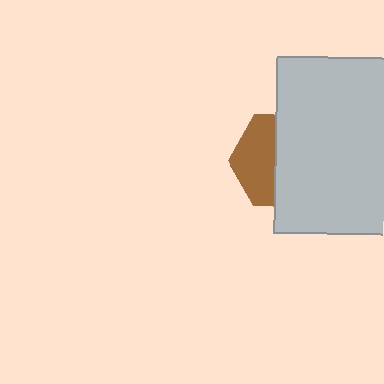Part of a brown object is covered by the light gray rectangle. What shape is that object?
It is a hexagon.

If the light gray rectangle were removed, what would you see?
You would see the complete brown hexagon.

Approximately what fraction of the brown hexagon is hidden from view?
Roughly 58% of the brown hexagon is hidden behind the light gray rectangle.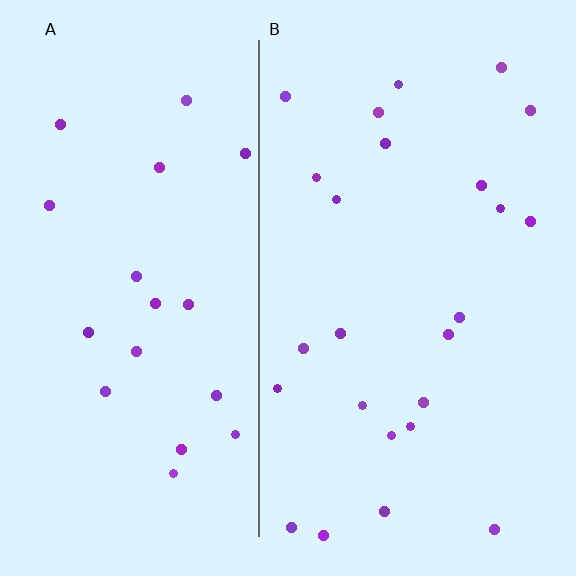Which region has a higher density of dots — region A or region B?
B (the right).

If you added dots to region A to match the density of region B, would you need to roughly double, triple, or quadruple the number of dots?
Approximately double.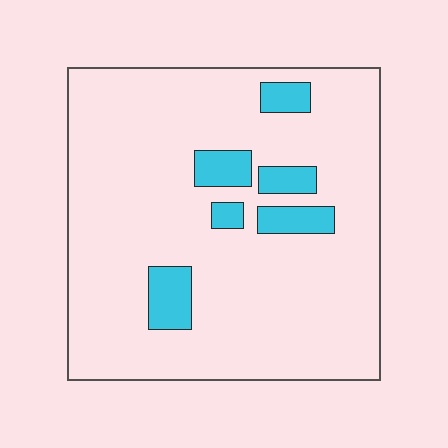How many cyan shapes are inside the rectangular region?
6.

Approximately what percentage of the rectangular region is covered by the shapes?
Approximately 10%.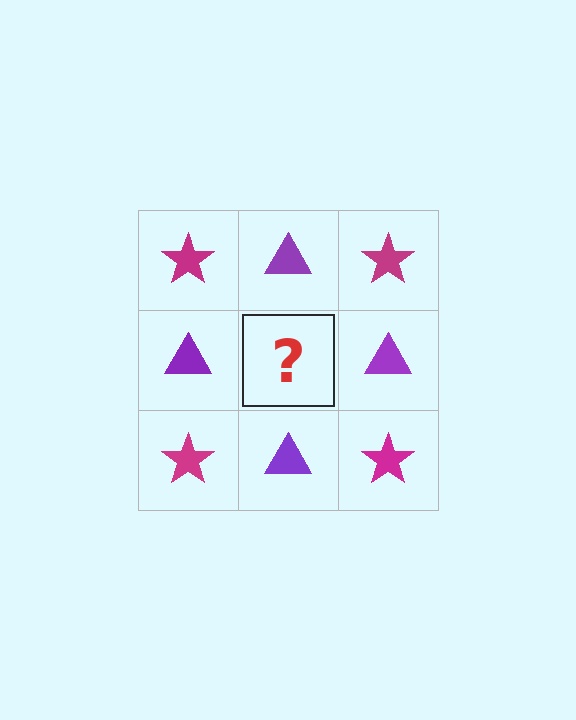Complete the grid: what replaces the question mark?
The question mark should be replaced with a magenta star.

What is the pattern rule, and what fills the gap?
The rule is that it alternates magenta star and purple triangle in a checkerboard pattern. The gap should be filled with a magenta star.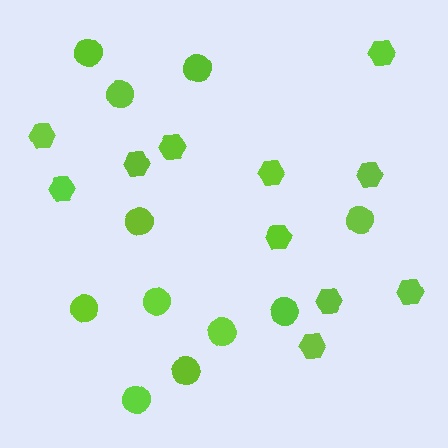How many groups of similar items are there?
There are 2 groups: one group of circles (11) and one group of hexagons (11).